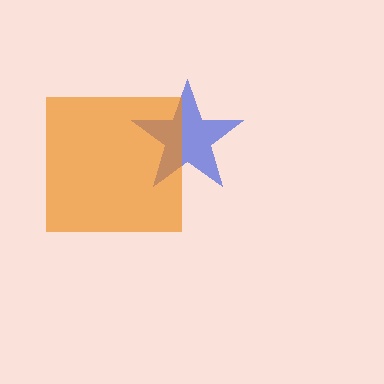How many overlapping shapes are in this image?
There are 2 overlapping shapes in the image.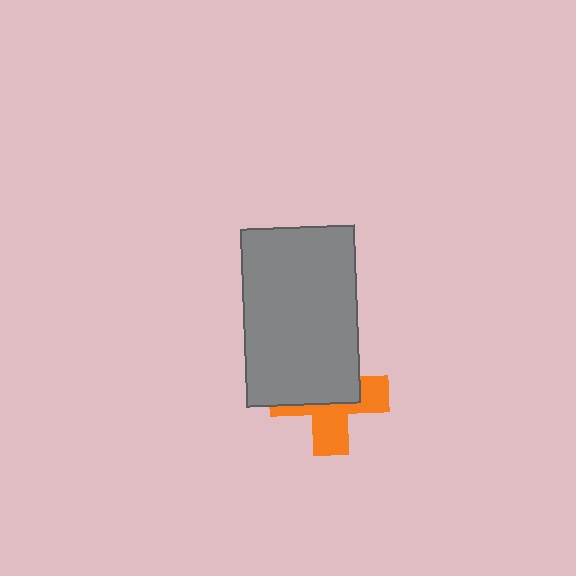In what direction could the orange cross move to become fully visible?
The orange cross could move down. That would shift it out from behind the gray rectangle entirely.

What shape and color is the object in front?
The object in front is a gray rectangle.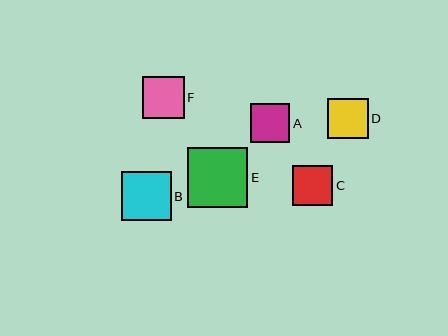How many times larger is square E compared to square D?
Square E is approximately 1.5 times the size of square D.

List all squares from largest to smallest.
From largest to smallest: E, B, F, C, D, A.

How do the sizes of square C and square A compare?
Square C and square A are approximately the same size.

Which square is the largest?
Square E is the largest with a size of approximately 60 pixels.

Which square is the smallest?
Square A is the smallest with a size of approximately 39 pixels.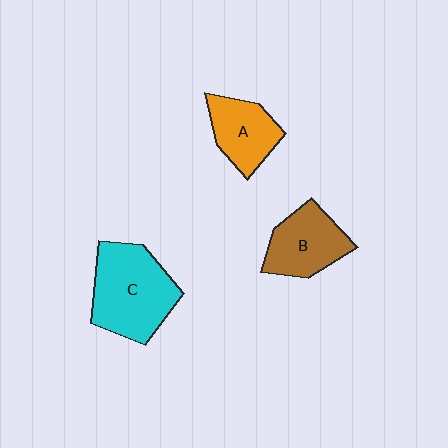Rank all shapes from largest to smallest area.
From largest to smallest: C (cyan), B (brown), A (orange).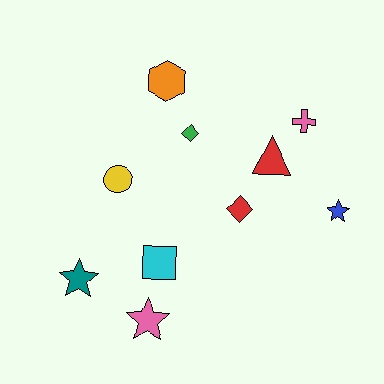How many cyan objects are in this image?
There is 1 cyan object.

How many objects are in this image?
There are 10 objects.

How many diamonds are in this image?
There are 2 diamonds.